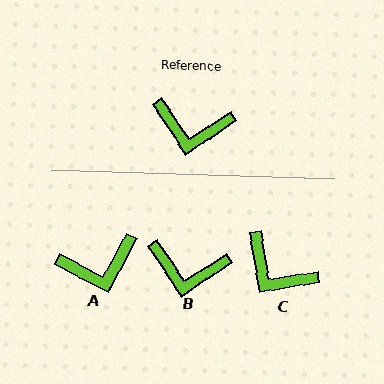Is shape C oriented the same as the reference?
No, it is off by about 24 degrees.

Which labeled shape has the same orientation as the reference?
B.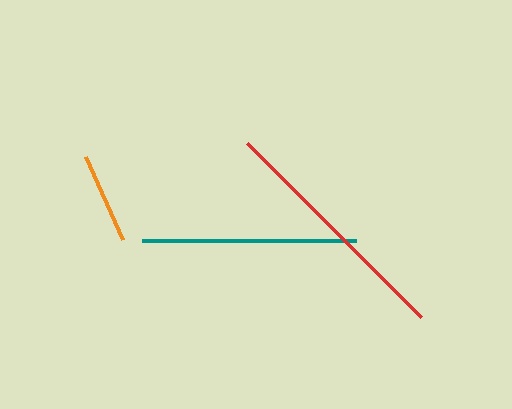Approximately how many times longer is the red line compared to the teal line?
The red line is approximately 1.1 times the length of the teal line.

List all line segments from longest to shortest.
From longest to shortest: red, teal, orange.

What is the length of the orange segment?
The orange segment is approximately 90 pixels long.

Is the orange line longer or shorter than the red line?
The red line is longer than the orange line.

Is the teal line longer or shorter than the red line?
The red line is longer than the teal line.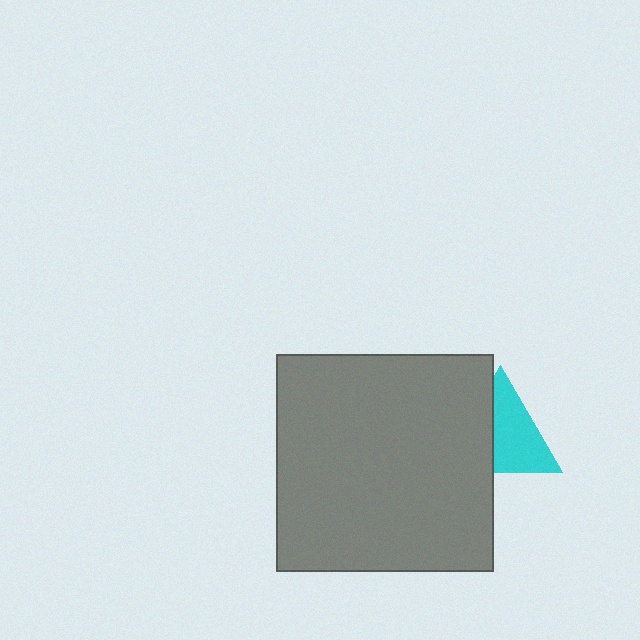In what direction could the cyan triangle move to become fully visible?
The cyan triangle could move right. That would shift it out from behind the gray square entirely.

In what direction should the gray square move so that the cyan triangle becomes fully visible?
The gray square should move left. That is the shortest direction to clear the overlap and leave the cyan triangle fully visible.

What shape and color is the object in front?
The object in front is a gray square.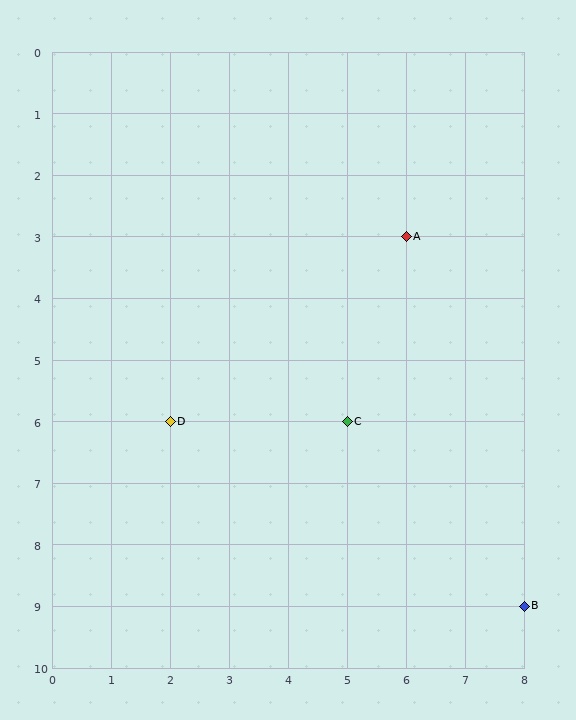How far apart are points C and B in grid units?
Points C and B are 3 columns and 3 rows apart (about 4.2 grid units diagonally).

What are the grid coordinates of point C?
Point C is at grid coordinates (5, 6).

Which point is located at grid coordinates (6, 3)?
Point A is at (6, 3).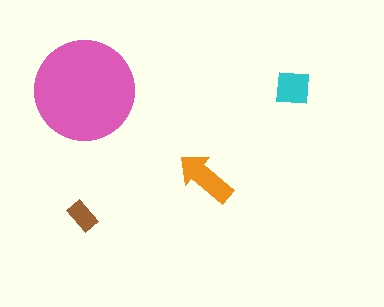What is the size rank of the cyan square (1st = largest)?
3rd.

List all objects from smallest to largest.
The brown rectangle, the cyan square, the orange arrow, the pink circle.